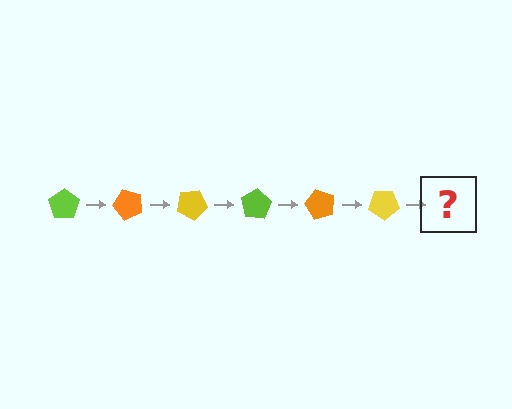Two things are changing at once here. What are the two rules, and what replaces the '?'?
The two rules are that it rotates 50 degrees each step and the color cycles through lime, orange, and yellow. The '?' should be a lime pentagon, rotated 300 degrees from the start.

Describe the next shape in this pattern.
It should be a lime pentagon, rotated 300 degrees from the start.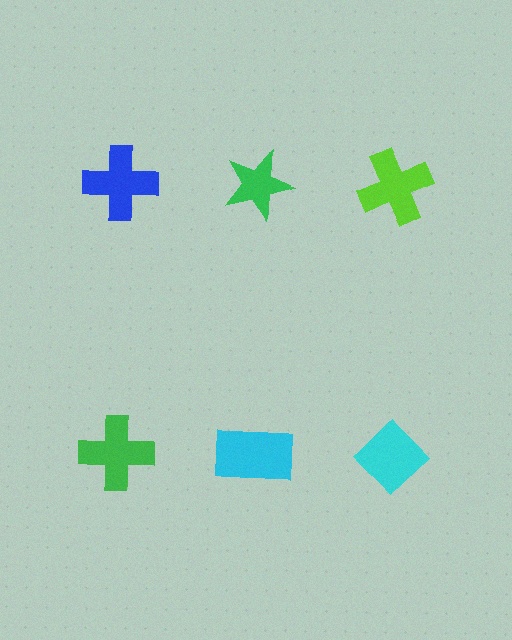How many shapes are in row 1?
3 shapes.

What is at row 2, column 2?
A cyan rectangle.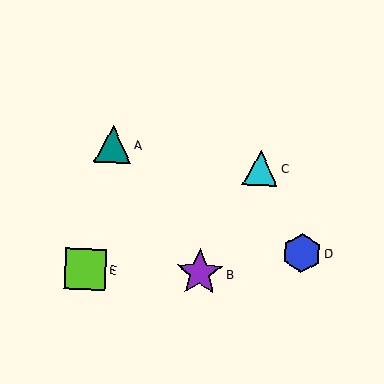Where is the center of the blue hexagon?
The center of the blue hexagon is at (302, 253).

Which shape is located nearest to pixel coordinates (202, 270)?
The purple star (labeled B) at (200, 273) is nearest to that location.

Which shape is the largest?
The purple star (labeled B) is the largest.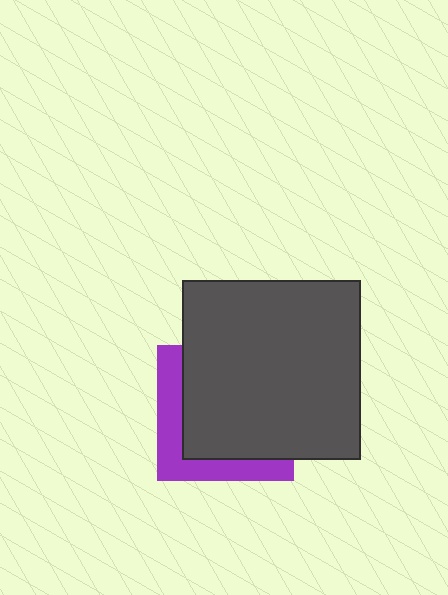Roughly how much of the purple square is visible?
A small part of it is visible (roughly 31%).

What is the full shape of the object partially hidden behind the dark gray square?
The partially hidden object is a purple square.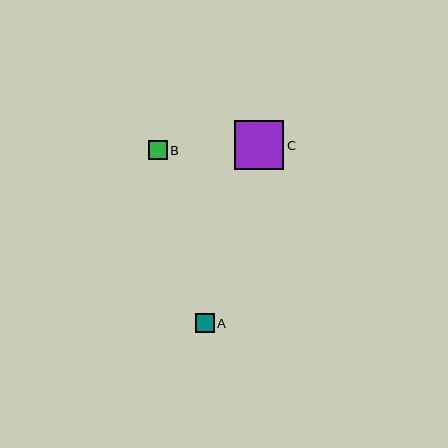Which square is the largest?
Square C is the largest with a size of approximately 49 pixels.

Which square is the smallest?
Square A is the smallest with a size of approximately 19 pixels.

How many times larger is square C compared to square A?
Square C is approximately 2.6 times the size of square A.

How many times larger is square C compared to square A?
Square C is approximately 2.6 times the size of square A.